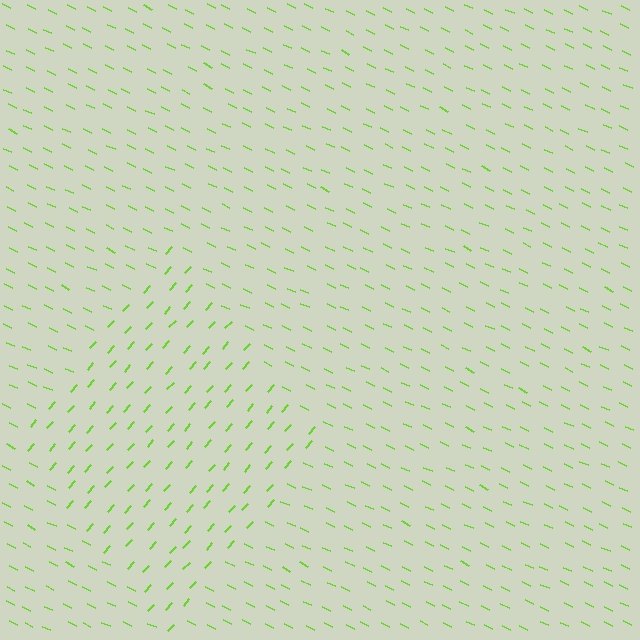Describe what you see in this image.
The image is filled with small lime line segments. A diamond region in the image has lines oriented differently from the surrounding lines, creating a visible texture boundary.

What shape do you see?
I see a diamond.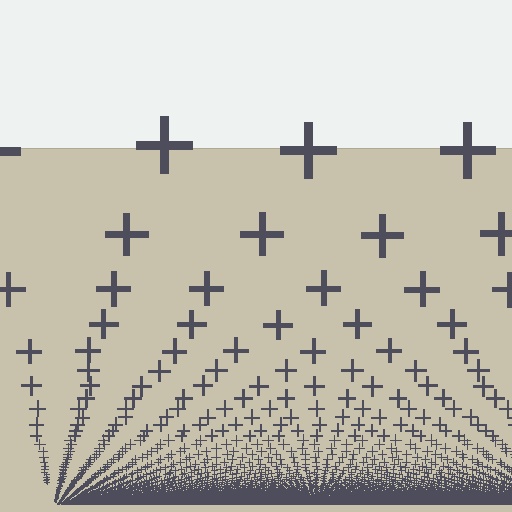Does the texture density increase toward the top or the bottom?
Density increases toward the bottom.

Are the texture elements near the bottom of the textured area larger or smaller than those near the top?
Smaller. The gradient is inverted — elements near the bottom are smaller and denser.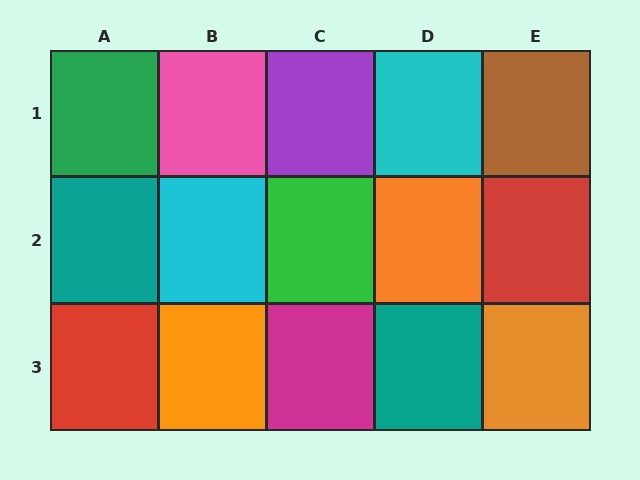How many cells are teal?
2 cells are teal.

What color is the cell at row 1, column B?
Pink.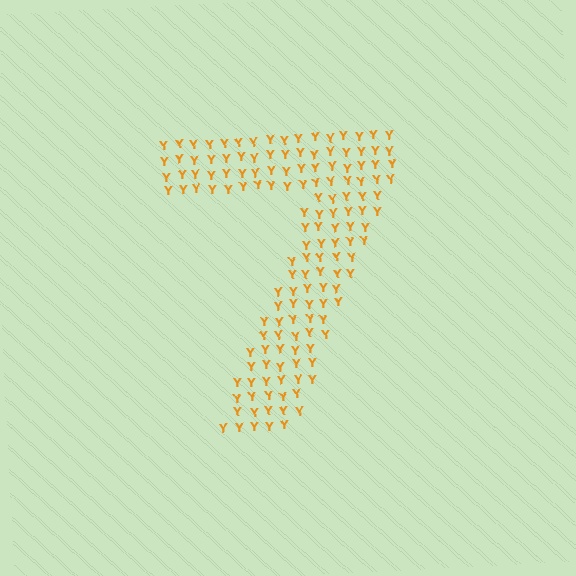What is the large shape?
The large shape is the digit 7.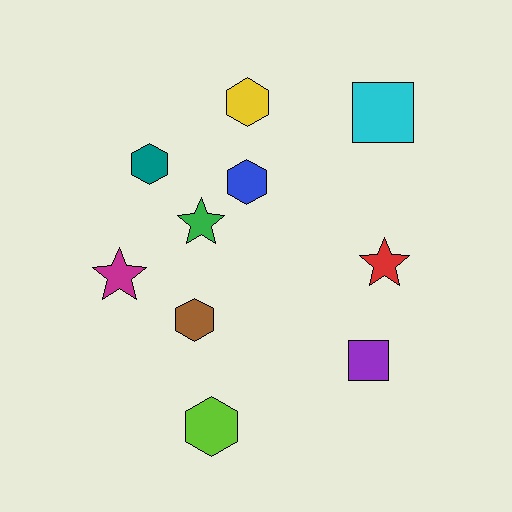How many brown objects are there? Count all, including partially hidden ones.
There is 1 brown object.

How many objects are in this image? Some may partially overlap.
There are 10 objects.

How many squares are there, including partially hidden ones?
There are 2 squares.